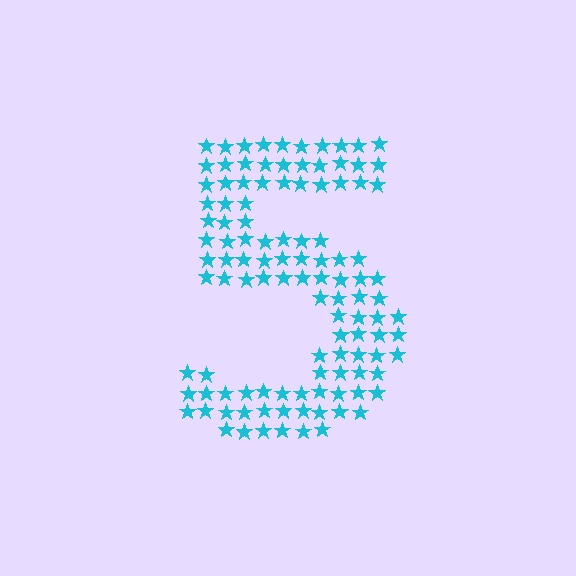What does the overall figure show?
The overall figure shows the digit 5.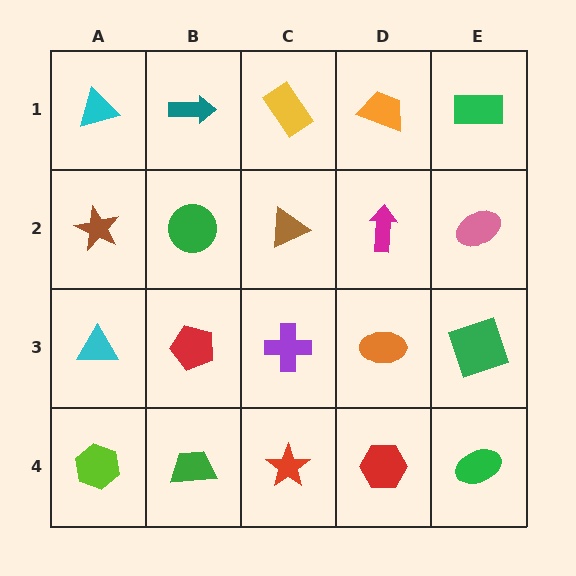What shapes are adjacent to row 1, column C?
A brown triangle (row 2, column C), a teal arrow (row 1, column B), an orange trapezoid (row 1, column D).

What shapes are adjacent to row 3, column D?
A magenta arrow (row 2, column D), a red hexagon (row 4, column D), a purple cross (row 3, column C), a green square (row 3, column E).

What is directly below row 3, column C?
A red star.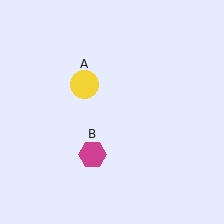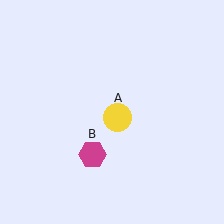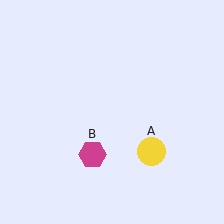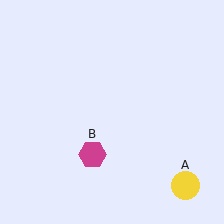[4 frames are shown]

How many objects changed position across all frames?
1 object changed position: yellow circle (object A).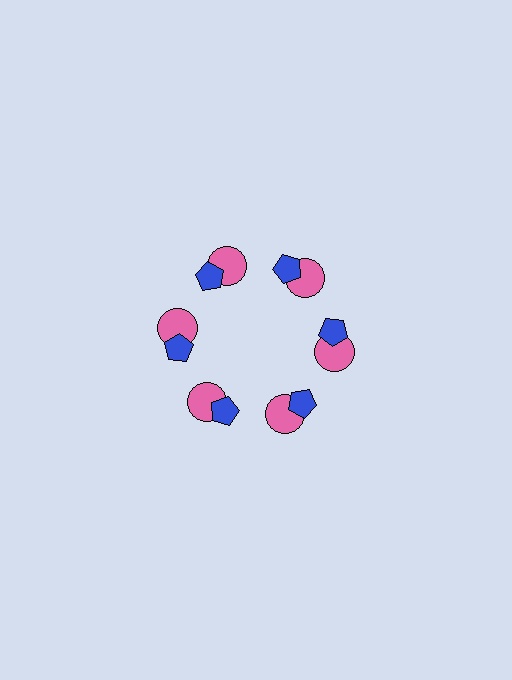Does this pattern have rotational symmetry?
Yes, this pattern has 6-fold rotational symmetry. It looks the same after rotating 60 degrees around the center.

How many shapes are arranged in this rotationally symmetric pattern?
There are 12 shapes, arranged in 6 groups of 2.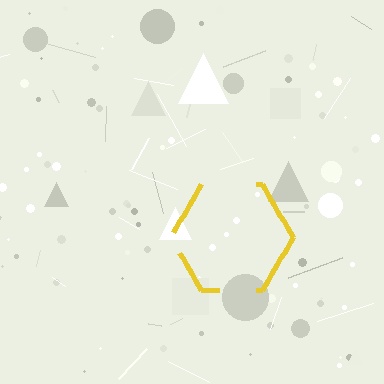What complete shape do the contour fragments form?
The contour fragments form a hexagon.